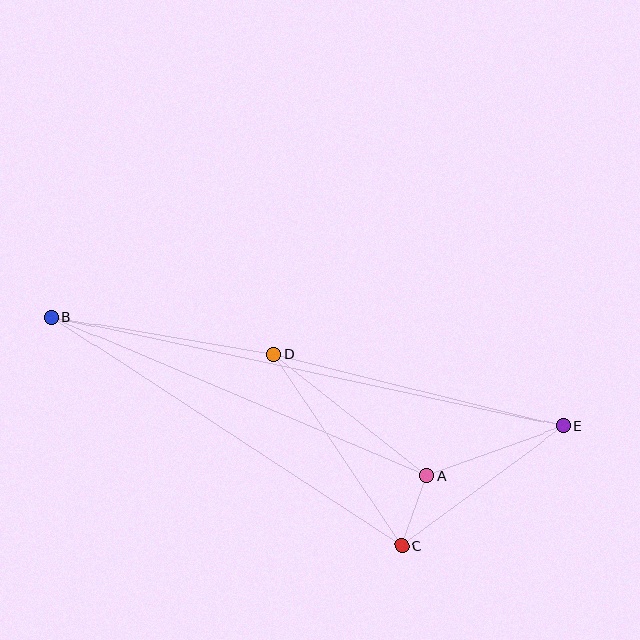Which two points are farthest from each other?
Points B and E are farthest from each other.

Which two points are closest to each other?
Points A and C are closest to each other.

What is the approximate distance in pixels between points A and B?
The distance between A and B is approximately 408 pixels.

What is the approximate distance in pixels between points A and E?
The distance between A and E is approximately 145 pixels.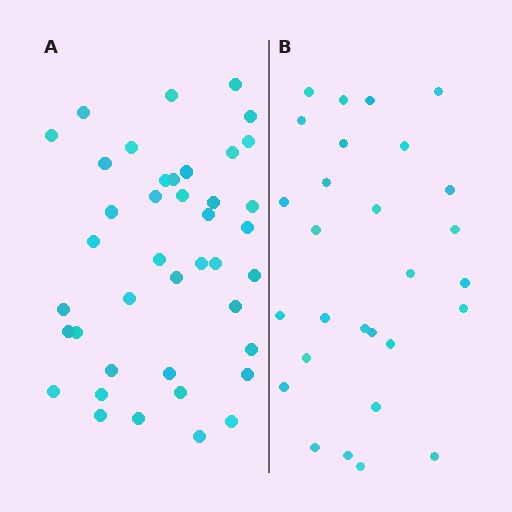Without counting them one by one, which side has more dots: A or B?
Region A (the left region) has more dots.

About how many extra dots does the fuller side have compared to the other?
Region A has approximately 15 more dots than region B.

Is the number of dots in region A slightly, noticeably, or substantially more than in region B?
Region A has substantially more. The ratio is roughly 1.5 to 1.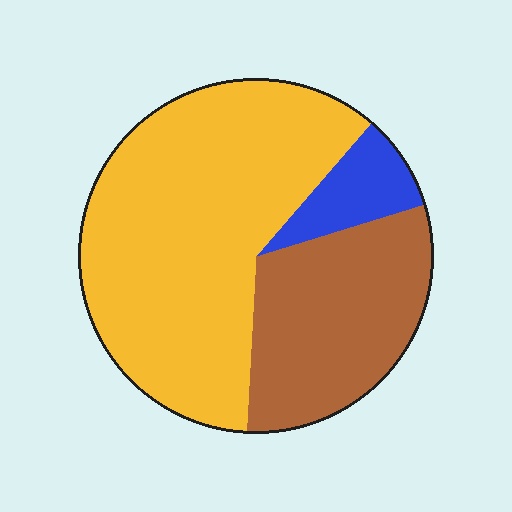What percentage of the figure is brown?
Brown takes up about one third (1/3) of the figure.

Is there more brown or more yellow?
Yellow.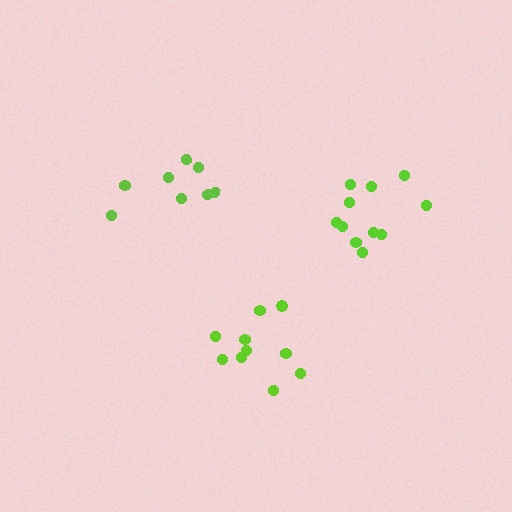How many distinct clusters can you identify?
There are 3 distinct clusters.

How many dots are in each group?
Group 1: 8 dots, Group 2: 10 dots, Group 3: 11 dots (29 total).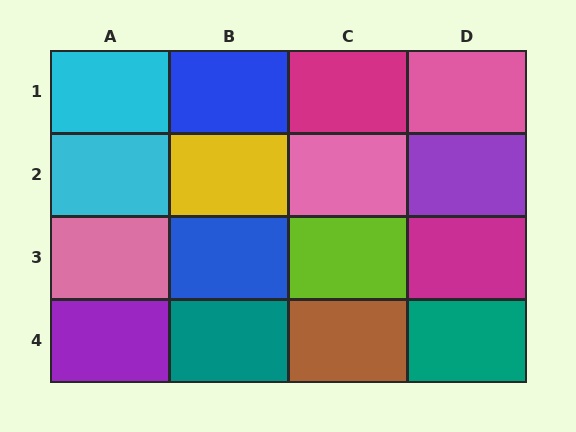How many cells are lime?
1 cell is lime.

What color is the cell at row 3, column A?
Pink.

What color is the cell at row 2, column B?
Yellow.